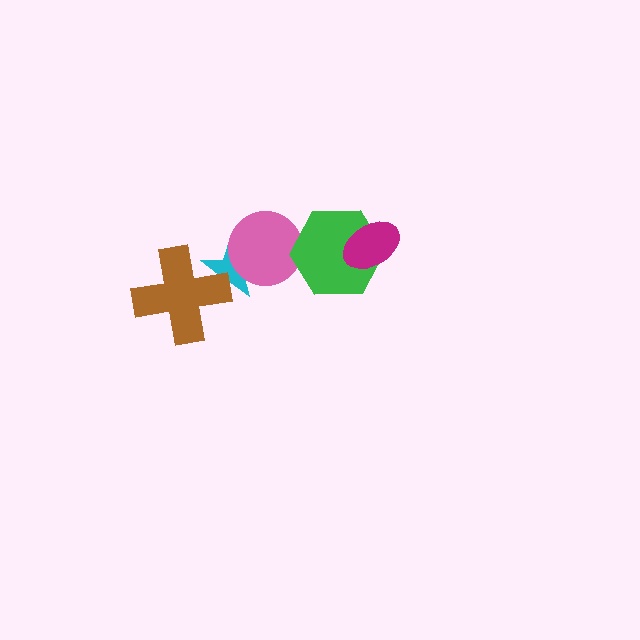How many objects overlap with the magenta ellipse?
1 object overlaps with the magenta ellipse.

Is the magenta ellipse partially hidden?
No, no other shape covers it.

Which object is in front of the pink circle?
The green hexagon is in front of the pink circle.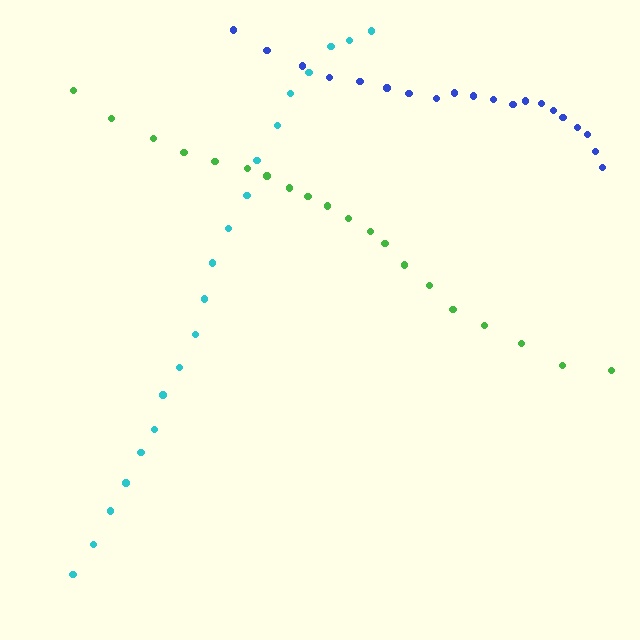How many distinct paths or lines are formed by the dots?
There are 3 distinct paths.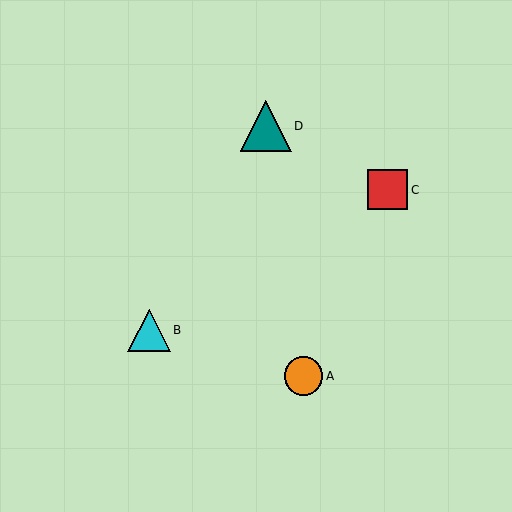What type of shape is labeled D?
Shape D is a teal triangle.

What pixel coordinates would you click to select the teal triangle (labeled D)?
Click at (266, 126) to select the teal triangle D.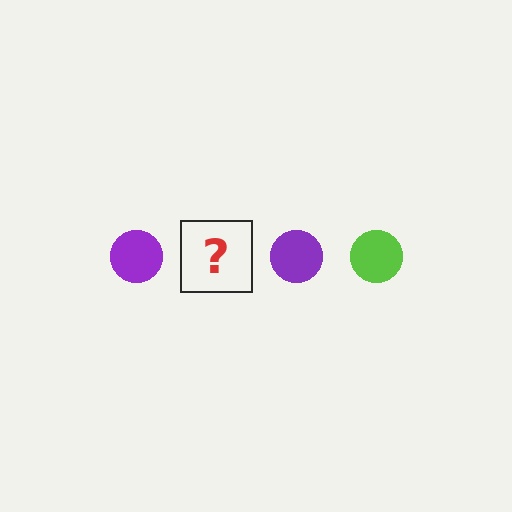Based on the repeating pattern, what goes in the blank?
The blank should be a lime circle.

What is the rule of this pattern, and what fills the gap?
The rule is that the pattern cycles through purple, lime circles. The gap should be filled with a lime circle.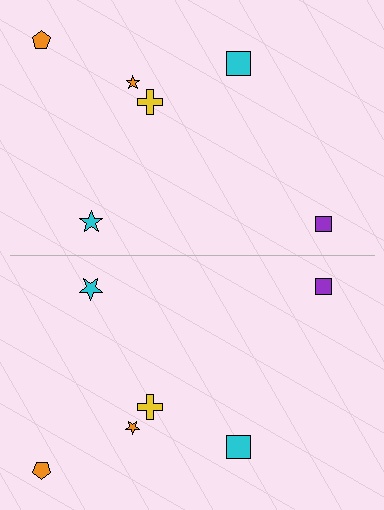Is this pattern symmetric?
Yes, this pattern has bilateral (reflection) symmetry.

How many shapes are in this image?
There are 12 shapes in this image.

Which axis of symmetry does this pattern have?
The pattern has a horizontal axis of symmetry running through the center of the image.